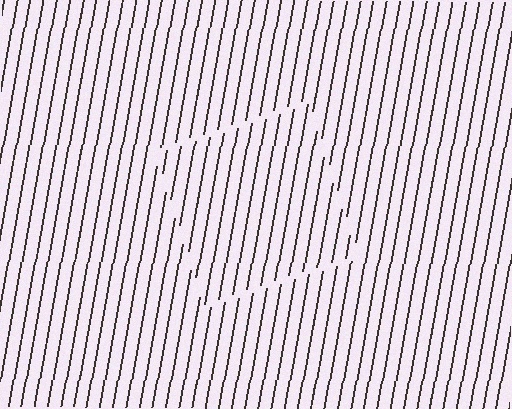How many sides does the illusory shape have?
4 sides — the line-ends trace a square.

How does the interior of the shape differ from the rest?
The interior of the shape contains the same grating, shifted by half a period — the contour is defined by the phase discontinuity where line-ends from the inner and outer gratings abut.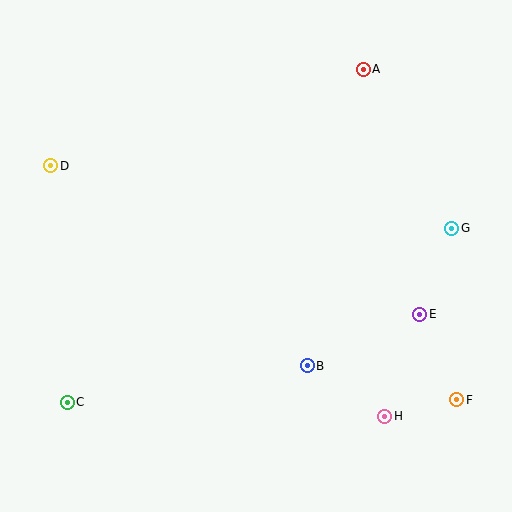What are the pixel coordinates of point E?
Point E is at (420, 314).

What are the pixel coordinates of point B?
Point B is at (307, 366).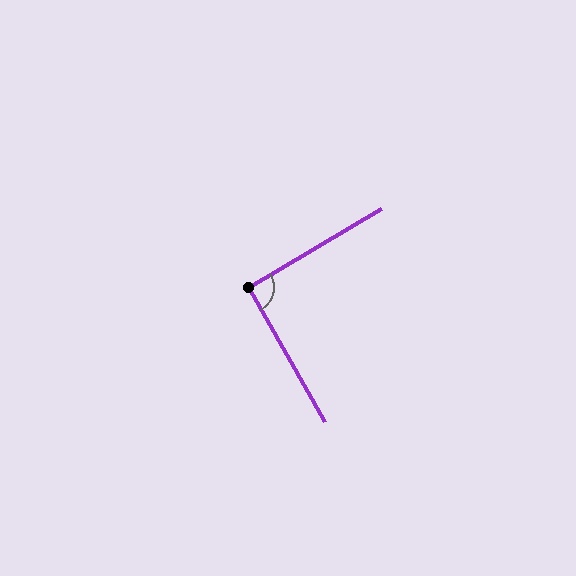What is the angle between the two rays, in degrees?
Approximately 91 degrees.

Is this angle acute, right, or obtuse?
It is approximately a right angle.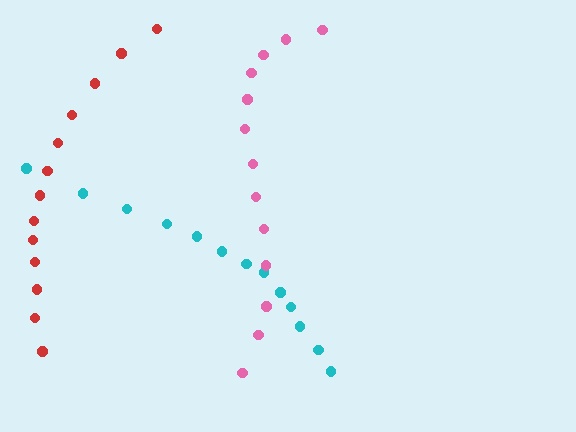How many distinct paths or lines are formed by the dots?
There are 3 distinct paths.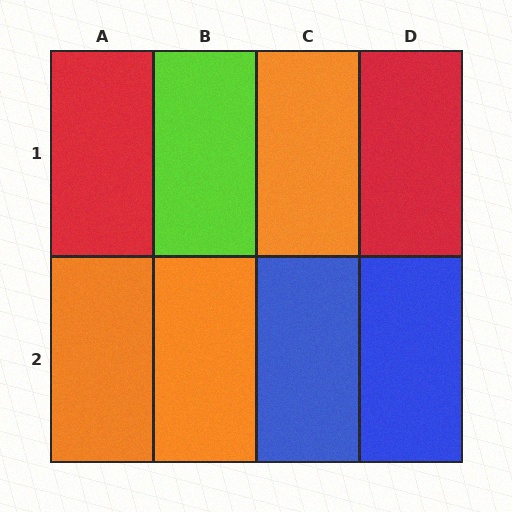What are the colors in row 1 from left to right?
Red, lime, orange, red.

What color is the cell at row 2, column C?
Blue.